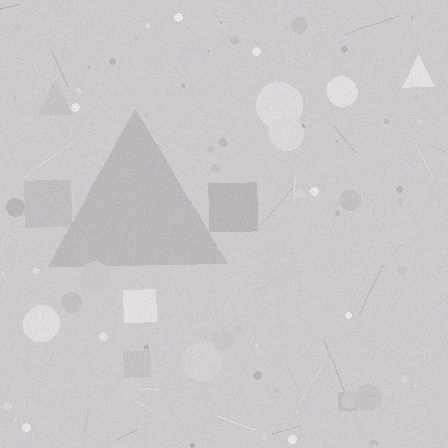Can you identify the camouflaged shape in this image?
The camouflaged shape is a triangle.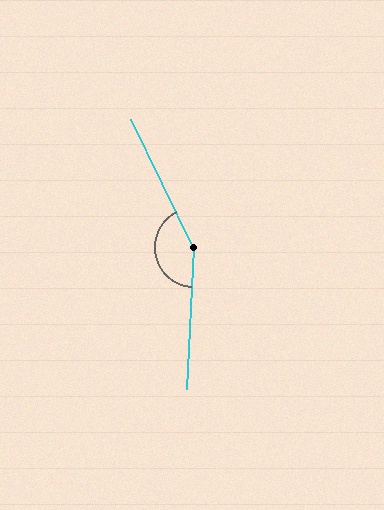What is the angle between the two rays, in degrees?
Approximately 151 degrees.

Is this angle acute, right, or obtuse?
It is obtuse.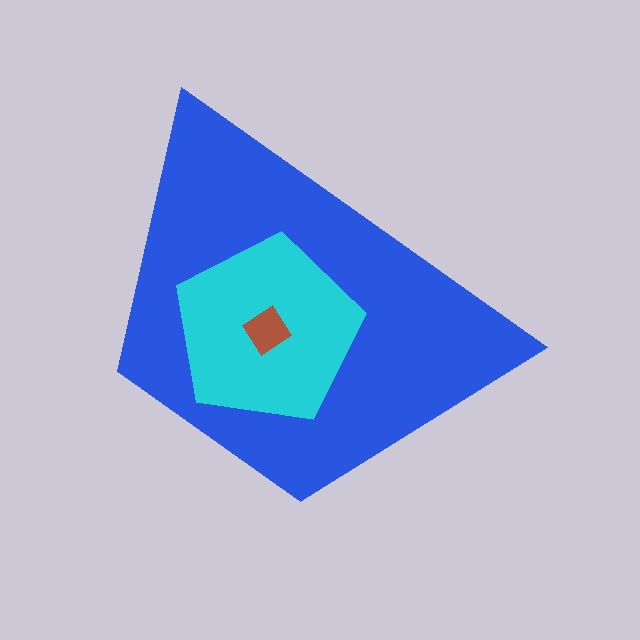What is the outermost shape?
The blue trapezoid.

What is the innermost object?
The brown diamond.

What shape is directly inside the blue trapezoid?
The cyan pentagon.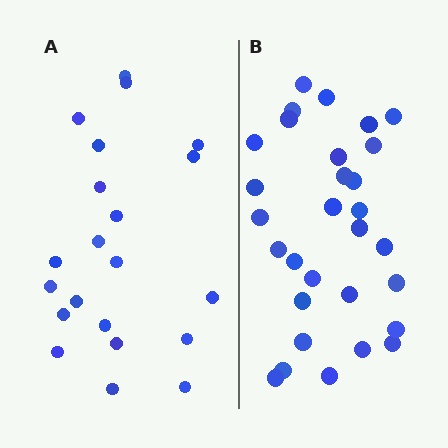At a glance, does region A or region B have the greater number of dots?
Region B (the right region) has more dots.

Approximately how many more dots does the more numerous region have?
Region B has roughly 8 or so more dots than region A.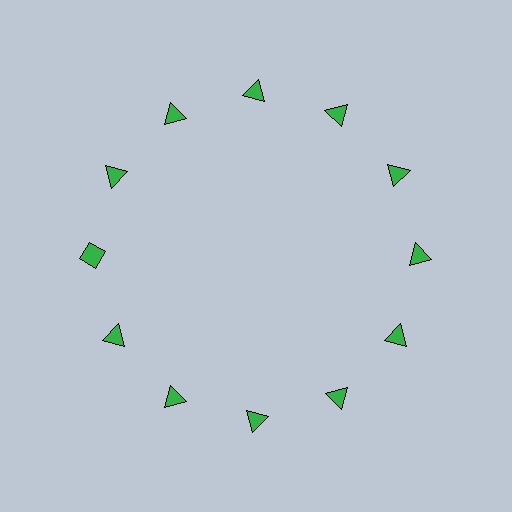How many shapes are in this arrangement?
There are 12 shapes arranged in a ring pattern.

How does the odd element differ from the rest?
It has a different shape: diamond instead of triangle.